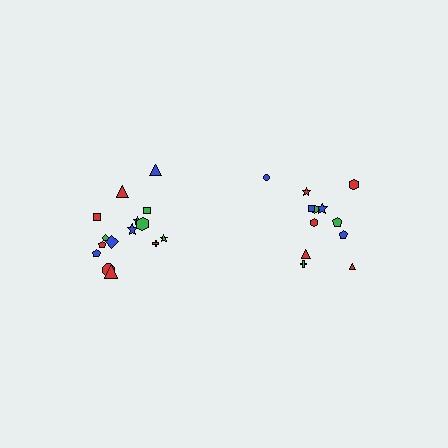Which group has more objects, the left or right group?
The left group.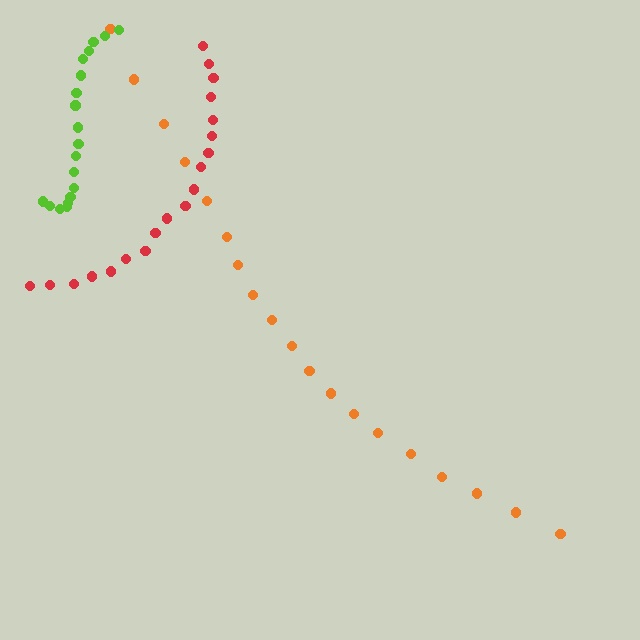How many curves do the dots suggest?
There are 3 distinct paths.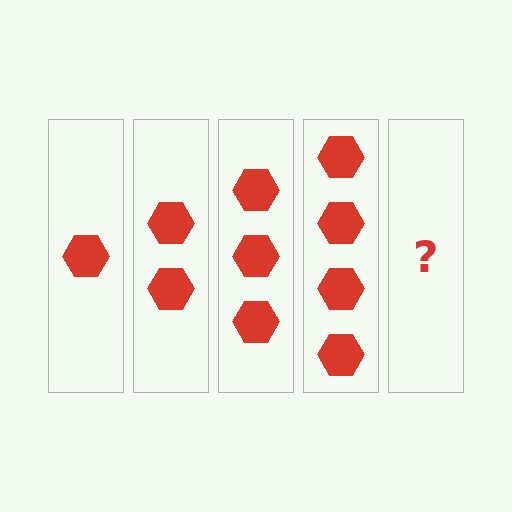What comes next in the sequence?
The next element should be 5 hexagons.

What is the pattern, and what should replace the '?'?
The pattern is that each step adds one more hexagon. The '?' should be 5 hexagons.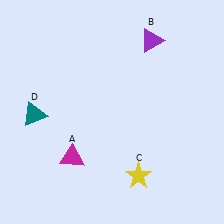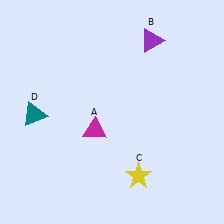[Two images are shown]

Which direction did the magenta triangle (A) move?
The magenta triangle (A) moved up.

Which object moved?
The magenta triangle (A) moved up.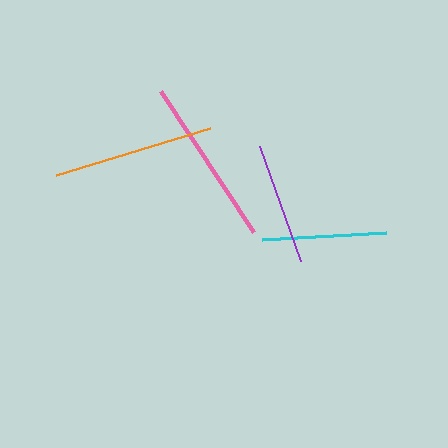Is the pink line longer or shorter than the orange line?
The pink line is longer than the orange line.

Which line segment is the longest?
The pink line is the longest at approximately 169 pixels.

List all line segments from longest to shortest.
From longest to shortest: pink, orange, cyan, purple.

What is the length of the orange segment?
The orange segment is approximately 161 pixels long.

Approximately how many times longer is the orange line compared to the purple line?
The orange line is approximately 1.3 times the length of the purple line.